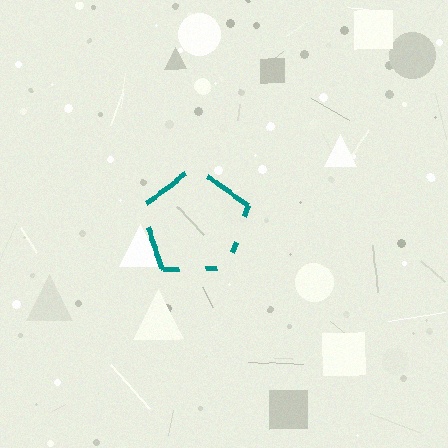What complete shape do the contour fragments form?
The contour fragments form a pentagon.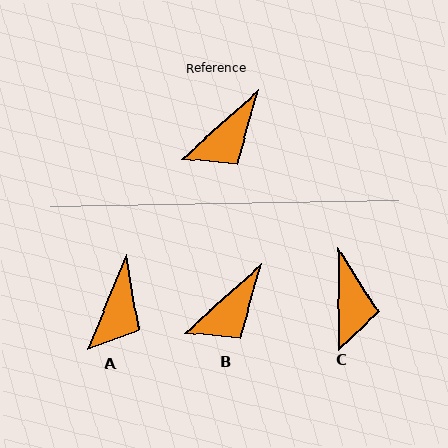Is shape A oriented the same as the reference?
No, it is off by about 26 degrees.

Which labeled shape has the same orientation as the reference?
B.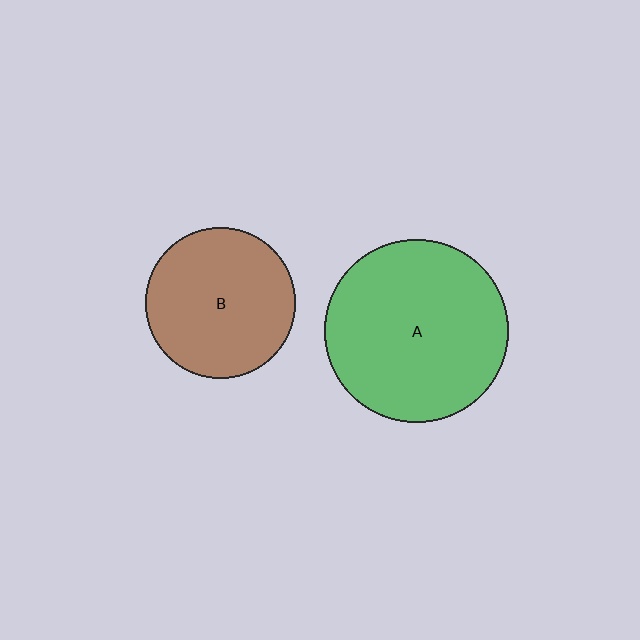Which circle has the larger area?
Circle A (green).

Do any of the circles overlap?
No, none of the circles overlap.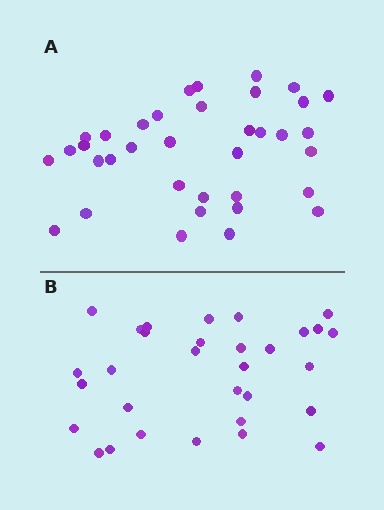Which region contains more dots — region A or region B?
Region A (the top region) has more dots.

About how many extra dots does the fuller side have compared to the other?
Region A has about 5 more dots than region B.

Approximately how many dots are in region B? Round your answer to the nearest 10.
About 30 dots. (The exact count is 31, which rounds to 30.)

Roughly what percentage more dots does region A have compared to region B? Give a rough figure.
About 15% more.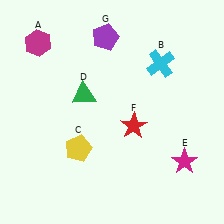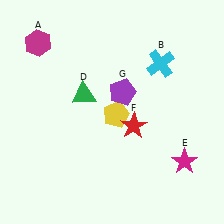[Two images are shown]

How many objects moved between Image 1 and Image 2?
2 objects moved between the two images.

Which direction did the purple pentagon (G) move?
The purple pentagon (G) moved down.